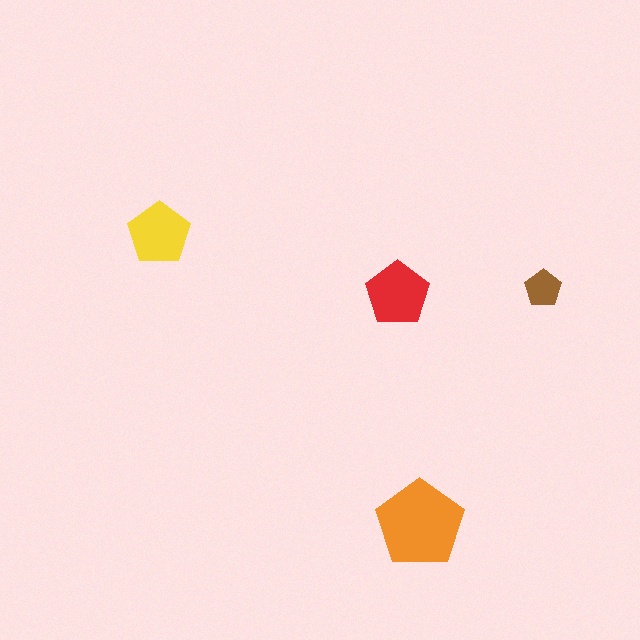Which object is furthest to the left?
The yellow pentagon is leftmost.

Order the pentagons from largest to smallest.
the orange one, the red one, the yellow one, the brown one.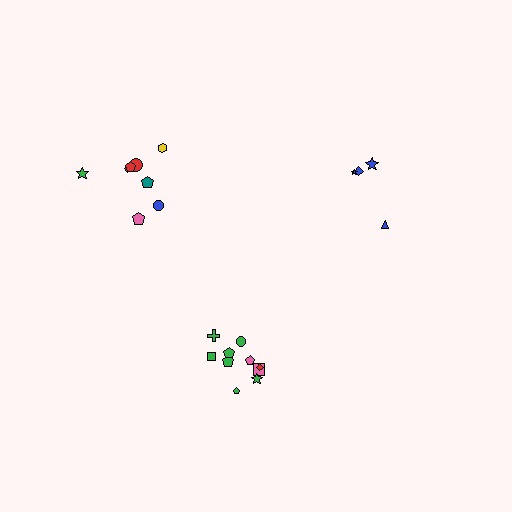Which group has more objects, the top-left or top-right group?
The top-left group.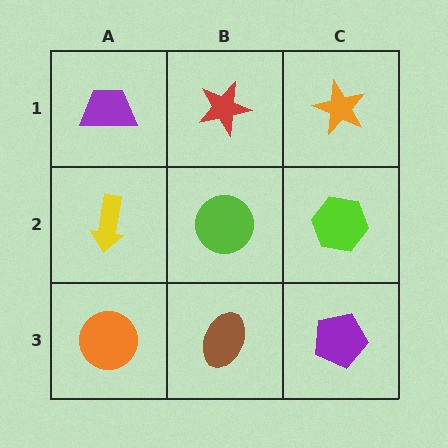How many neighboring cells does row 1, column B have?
3.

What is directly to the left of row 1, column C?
A red star.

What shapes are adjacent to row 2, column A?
A purple trapezoid (row 1, column A), an orange circle (row 3, column A), a lime circle (row 2, column B).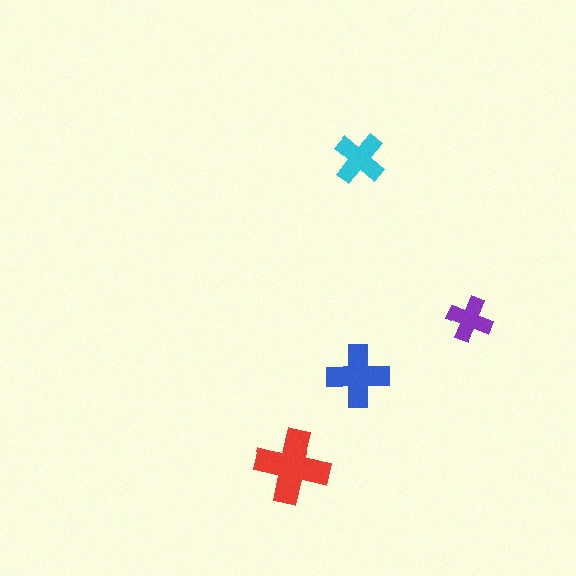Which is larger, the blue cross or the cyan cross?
The blue one.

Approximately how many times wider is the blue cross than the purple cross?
About 1.5 times wider.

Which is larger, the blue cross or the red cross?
The red one.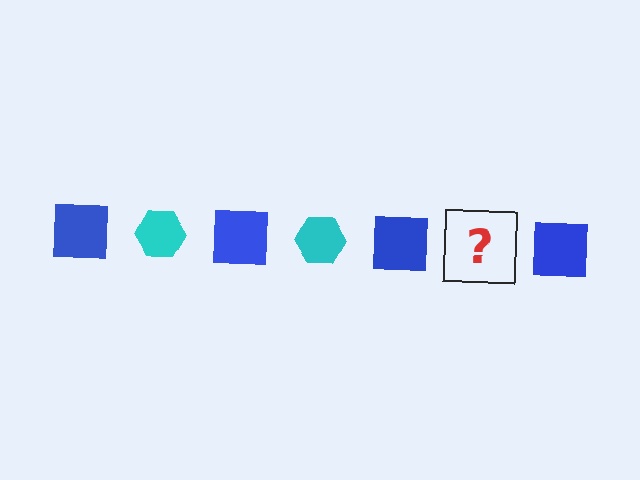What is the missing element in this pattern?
The missing element is a cyan hexagon.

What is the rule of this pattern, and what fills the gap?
The rule is that the pattern alternates between blue square and cyan hexagon. The gap should be filled with a cyan hexagon.